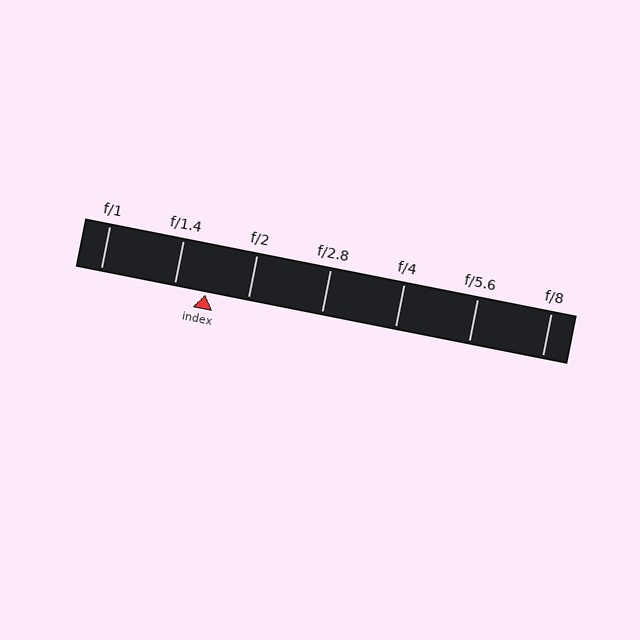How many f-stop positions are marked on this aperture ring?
There are 7 f-stop positions marked.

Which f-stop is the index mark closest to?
The index mark is closest to f/1.4.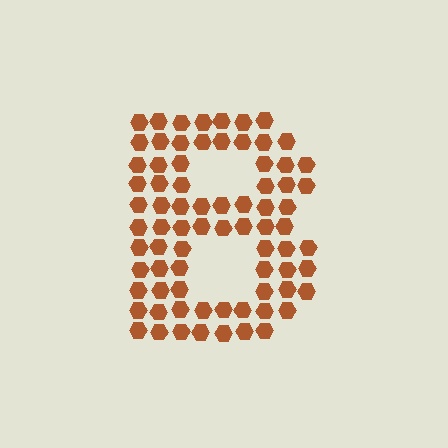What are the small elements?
The small elements are hexagons.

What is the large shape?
The large shape is the letter B.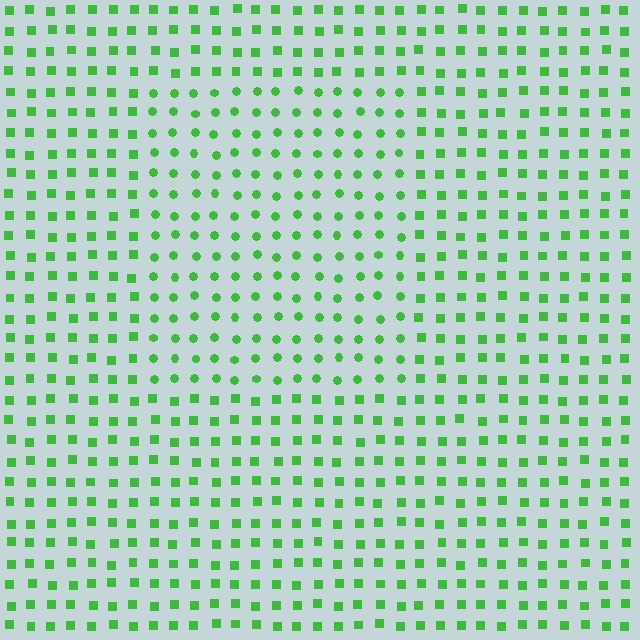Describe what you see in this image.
The image is filled with small green elements arranged in a uniform grid. A rectangle-shaped region contains circles, while the surrounding area contains squares. The boundary is defined purely by the change in element shape.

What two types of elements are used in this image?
The image uses circles inside the rectangle region and squares outside it.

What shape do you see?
I see a rectangle.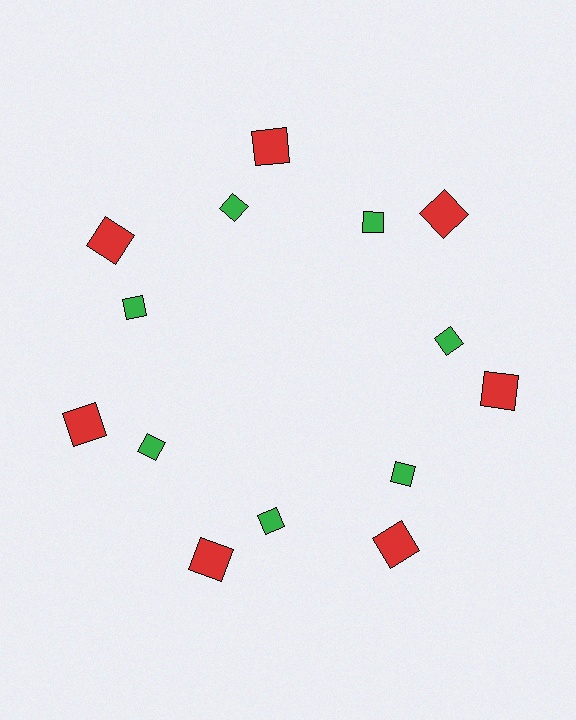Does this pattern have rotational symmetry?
Yes, this pattern has 7-fold rotational symmetry. It looks the same after rotating 51 degrees around the center.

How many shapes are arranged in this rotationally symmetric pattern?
There are 14 shapes, arranged in 7 groups of 2.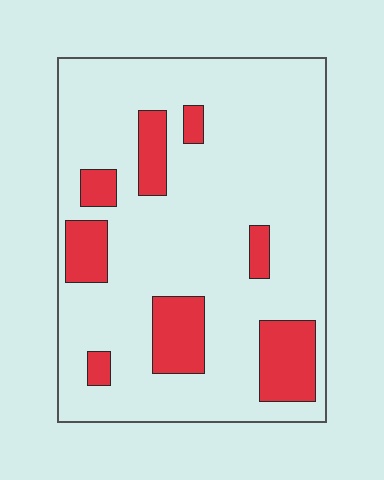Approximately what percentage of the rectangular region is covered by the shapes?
Approximately 20%.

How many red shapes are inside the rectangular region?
8.